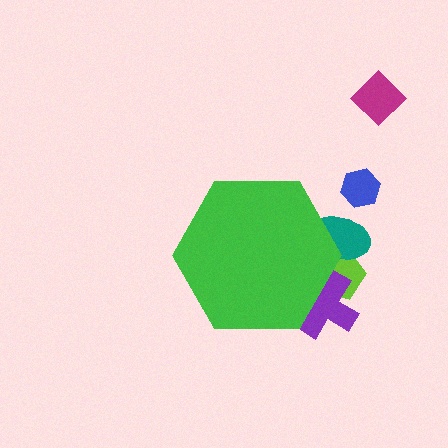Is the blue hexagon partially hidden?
No, the blue hexagon is fully visible.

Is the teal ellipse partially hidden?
Yes, the teal ellipse is partially hidden behind the green hexagon.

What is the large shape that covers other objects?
A green hexagon.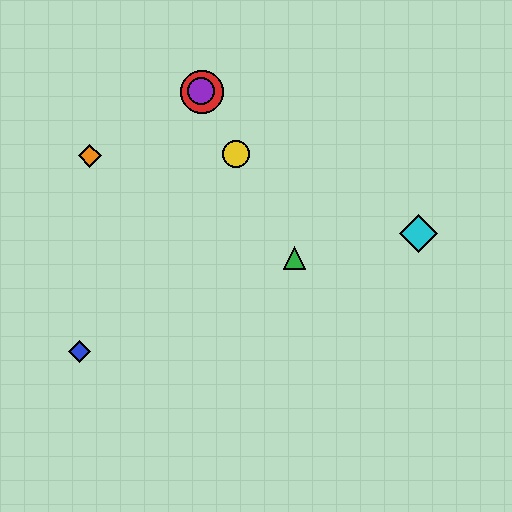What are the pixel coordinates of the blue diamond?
The blue diamond is at (80, 351).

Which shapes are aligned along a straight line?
The red circle, the green triangle, the yellow circle, the purple circle are aligned along a straight line.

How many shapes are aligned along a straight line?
4 shapes (the red circle, the green triangle, the yellow circle, the purple circle) are aligned along a straight line.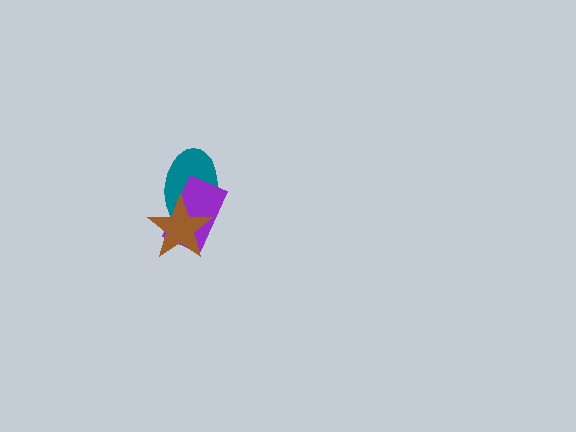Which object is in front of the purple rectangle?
The brown star is in front of the purple rectangle.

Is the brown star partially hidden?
No, no other shape covers it.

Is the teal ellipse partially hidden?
Yes, it is partially covered by another shape.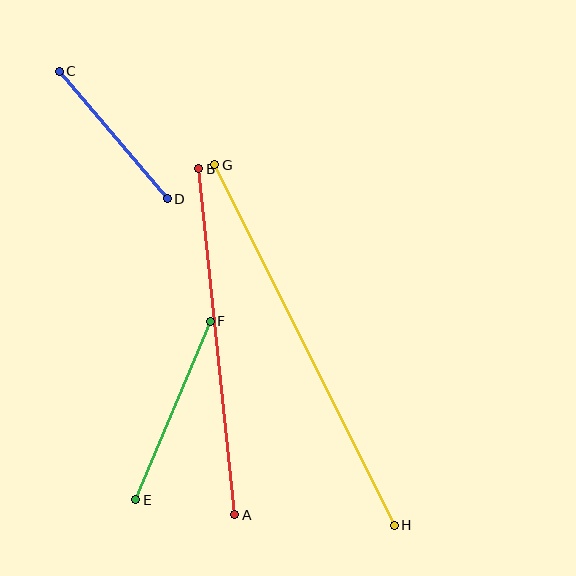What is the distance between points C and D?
The distance is approximately 167 pixels.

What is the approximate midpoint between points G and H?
The midpoint is at approximately (304, 345) pixels.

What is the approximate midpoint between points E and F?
The midpoint is at approximately (173, 411) pixels.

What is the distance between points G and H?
The distance is approximately 403 pixels.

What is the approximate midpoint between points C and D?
The midpoint is at approximately (113, 135) pixels.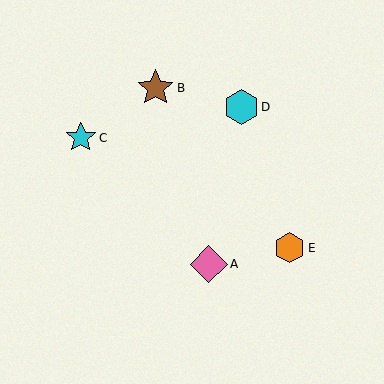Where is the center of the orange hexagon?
The center of the orange hexagon is at (290, 248).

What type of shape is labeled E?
Shape E is an orange hexagon.